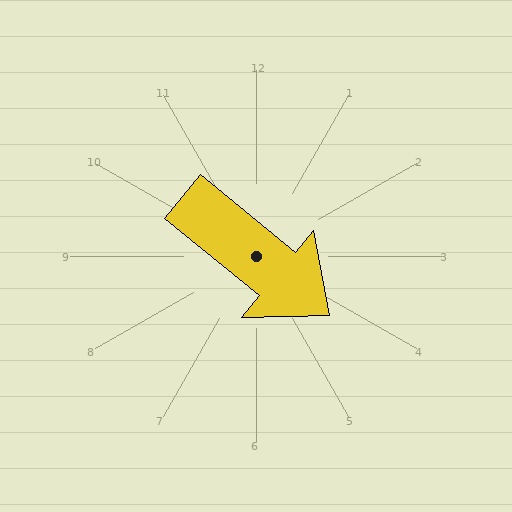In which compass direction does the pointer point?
Southeast.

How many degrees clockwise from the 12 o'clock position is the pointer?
Approximately 129 degrees.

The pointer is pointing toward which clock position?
Roughly 4 o'clock.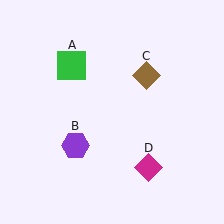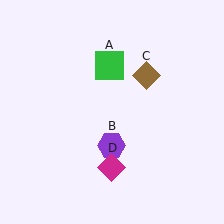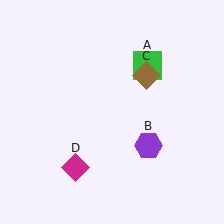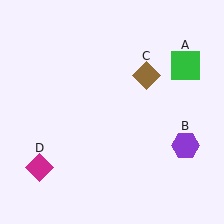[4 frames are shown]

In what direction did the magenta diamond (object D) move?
The magenta diamond (object D) moved left.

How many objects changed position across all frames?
3 objects changed position: green square (object A), purple hexagon (object B), magenta diamond (object D).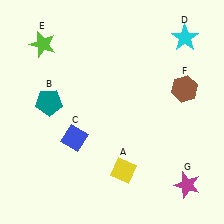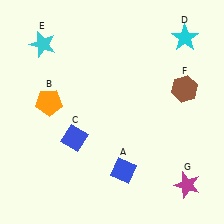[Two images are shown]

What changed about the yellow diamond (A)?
In Image 1, A is yellow. In Image 2, it changed to blue.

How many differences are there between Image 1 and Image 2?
There are 3 differences between the two images.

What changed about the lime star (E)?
In Image 1, E is lime. In Image 2, it changed to cyan.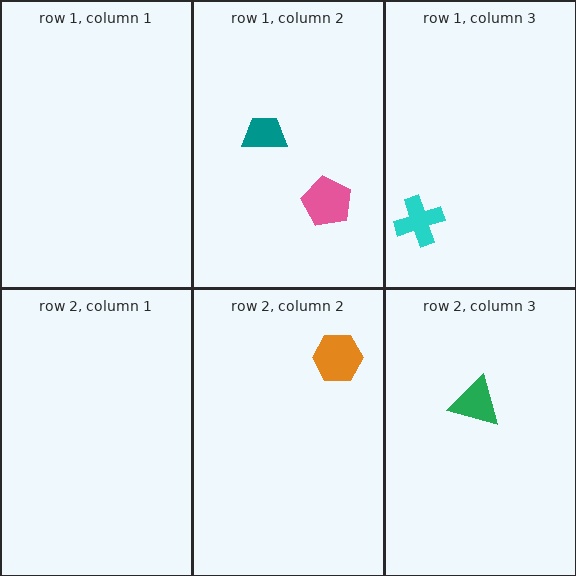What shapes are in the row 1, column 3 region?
The cyan cross.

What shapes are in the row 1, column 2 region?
The pink pentagon, the teal trapezoid.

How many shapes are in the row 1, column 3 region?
1.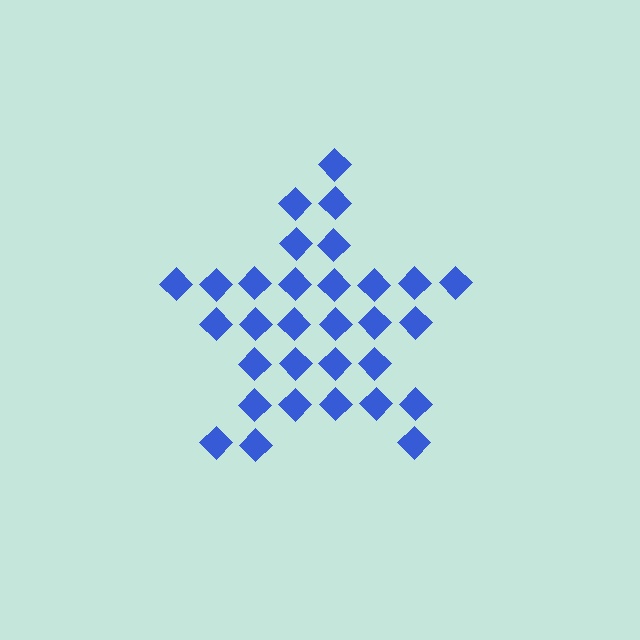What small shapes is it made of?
It is made of small diamonds.